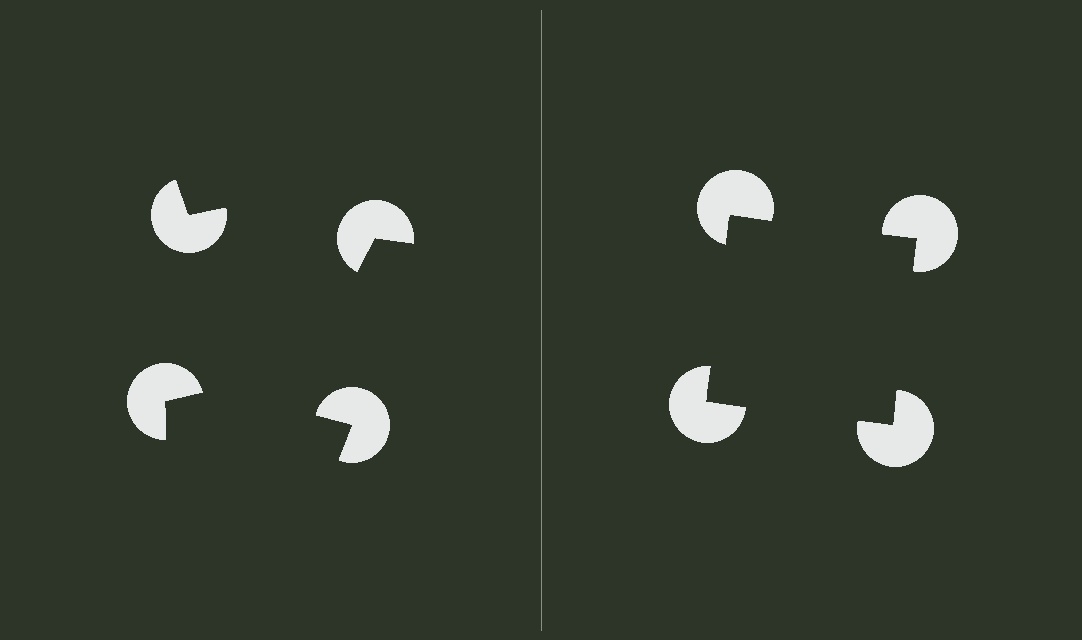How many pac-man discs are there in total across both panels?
8 — 4 on each side.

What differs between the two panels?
The pac-man discs are positioned identically on both sides; only the wedge orientations differ. On the right they align to a square; on the left they are misaligned.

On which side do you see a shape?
An illusory square appears on the right side. On the left side the wedge cuts are rotated, so no coherent shape forms.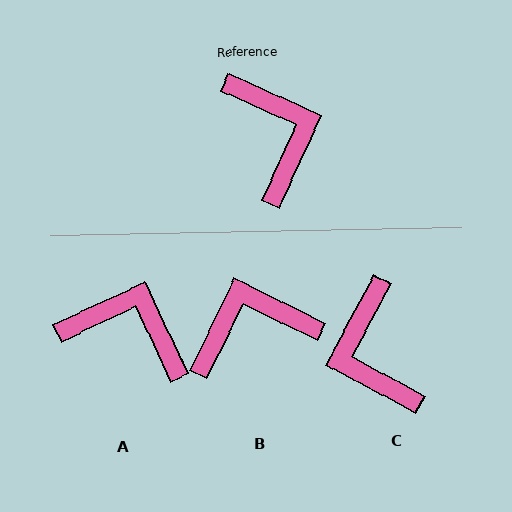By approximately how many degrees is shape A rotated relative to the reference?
Approximately 49 degrees counter-clockwise.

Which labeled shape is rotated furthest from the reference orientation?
C, about 176 degrees away.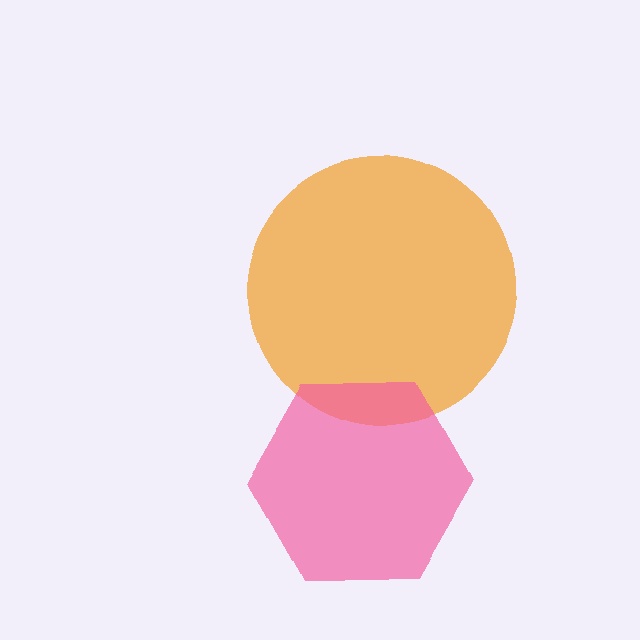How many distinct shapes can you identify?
There are 2 distinct shapes: an orange circle, a pink hexagon.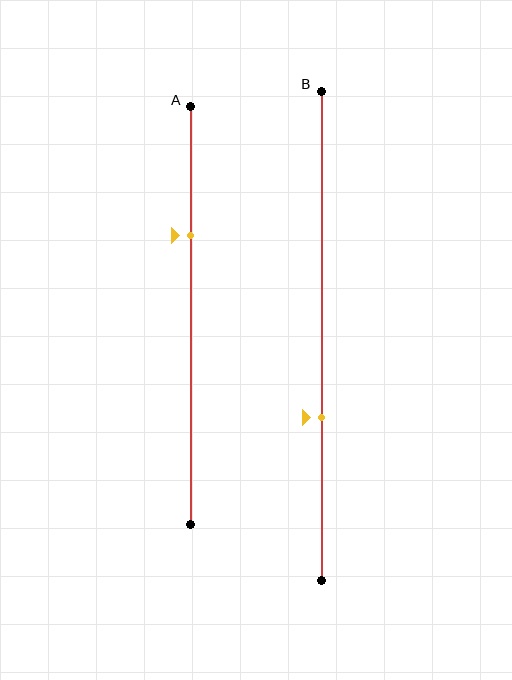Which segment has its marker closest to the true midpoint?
Segment B has its marker closest to the true midpoint.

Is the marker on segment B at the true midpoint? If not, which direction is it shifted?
No, the marker on segment B is shifted downward by about 17% of the segment length.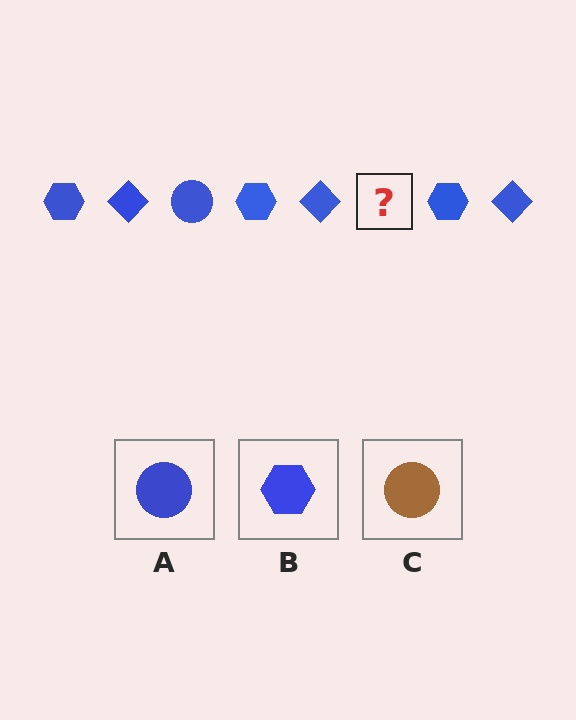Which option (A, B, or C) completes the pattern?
A.